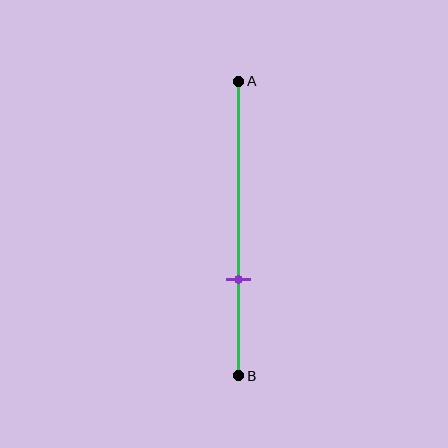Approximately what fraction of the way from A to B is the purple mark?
The purple mark is approximately 65% of the way from A to B.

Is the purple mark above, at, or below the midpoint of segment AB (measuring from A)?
The purple mark is below the midpoint of segment AB.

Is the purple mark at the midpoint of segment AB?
No, the mark is at about 65% from A, not at the 50% midpoint.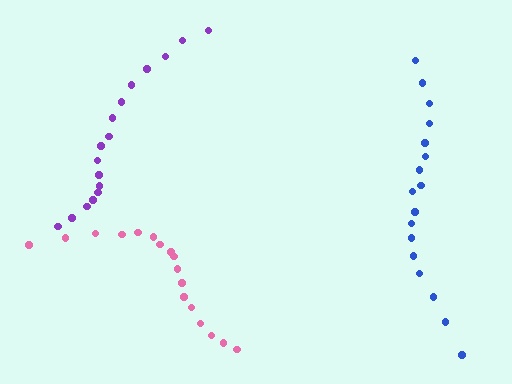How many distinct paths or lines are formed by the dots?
There are 3 distinct paths.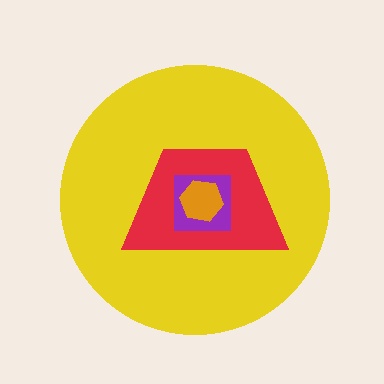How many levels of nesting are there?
4.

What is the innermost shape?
The orange hexagon.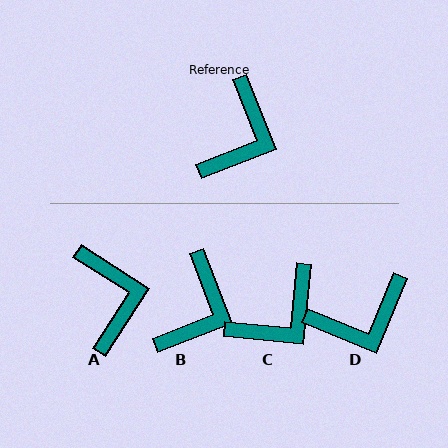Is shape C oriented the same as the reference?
No, it is off by about 27 degrees.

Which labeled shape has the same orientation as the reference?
B.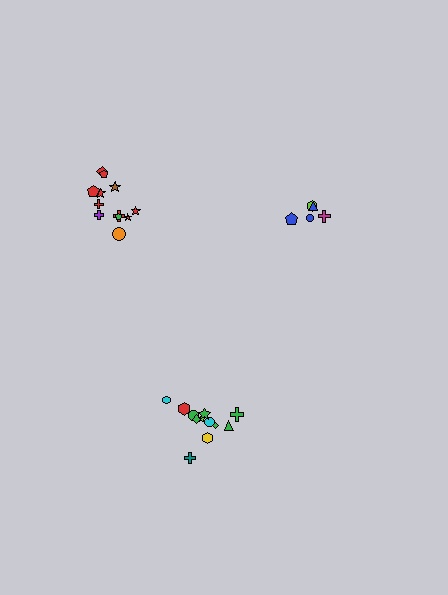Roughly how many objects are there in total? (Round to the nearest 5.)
Roughly 30 objects in total.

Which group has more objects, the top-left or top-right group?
The top-left group.